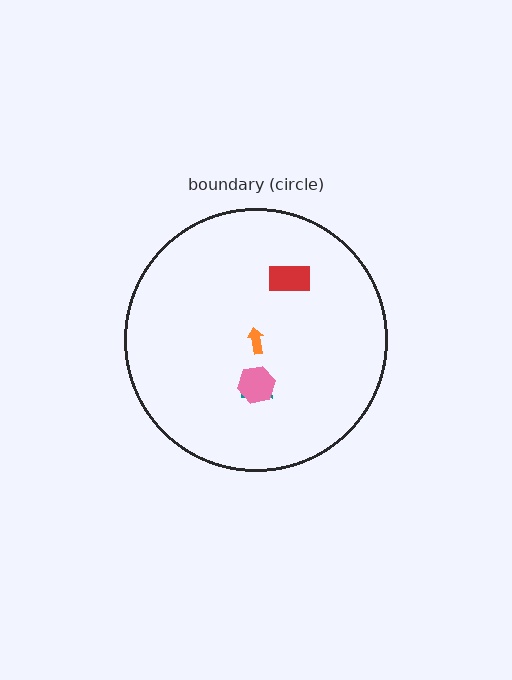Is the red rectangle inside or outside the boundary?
Inside.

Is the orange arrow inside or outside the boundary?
Inside.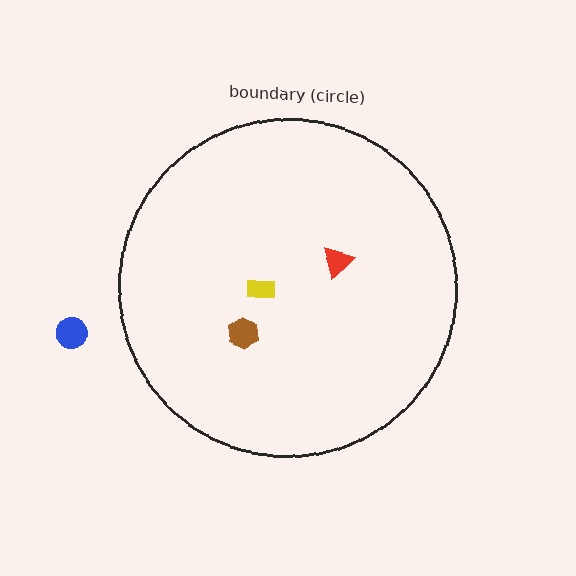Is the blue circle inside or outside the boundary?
Outside.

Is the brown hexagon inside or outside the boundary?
Inside.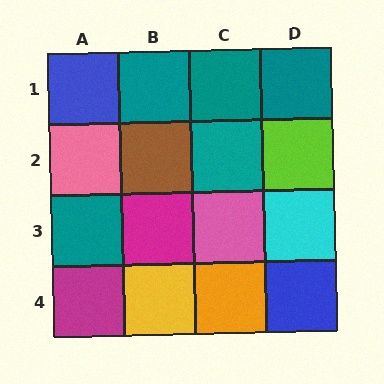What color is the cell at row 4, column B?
Yellow.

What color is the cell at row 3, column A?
Teal.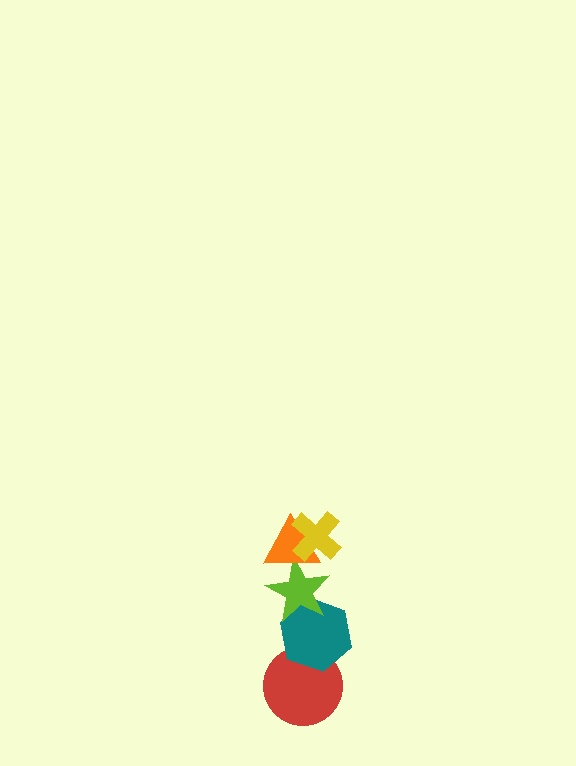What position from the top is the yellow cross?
The yellow cross is 1st from the top.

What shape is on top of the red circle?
The teal hexagon is on top of the red circle.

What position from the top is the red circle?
The red circle is 5th from the top.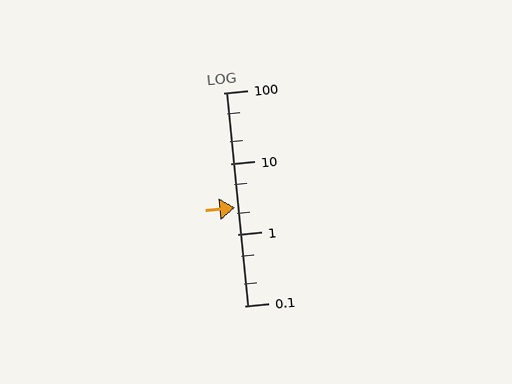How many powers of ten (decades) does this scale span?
The scale spans 3 decades, from 0.1 to 100.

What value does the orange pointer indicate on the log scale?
The pointer indicates approximately 2.4.